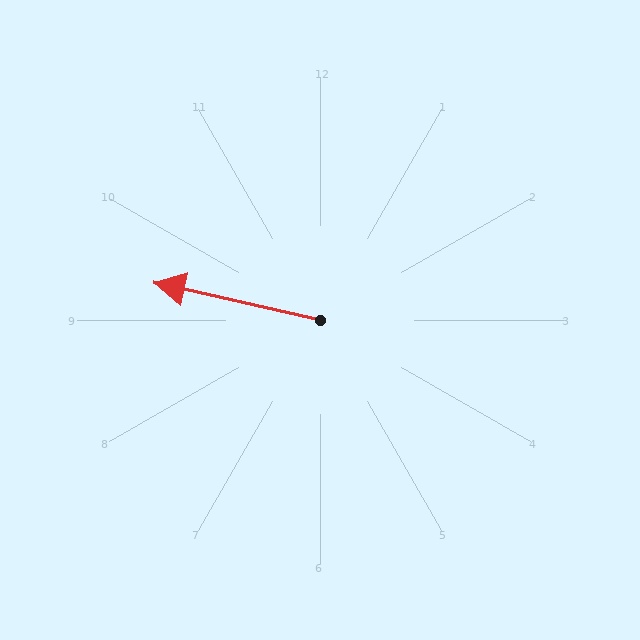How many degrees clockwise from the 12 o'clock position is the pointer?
Approximately 283 degrees.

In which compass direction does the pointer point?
West.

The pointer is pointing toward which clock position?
Roughly 9 o'clock.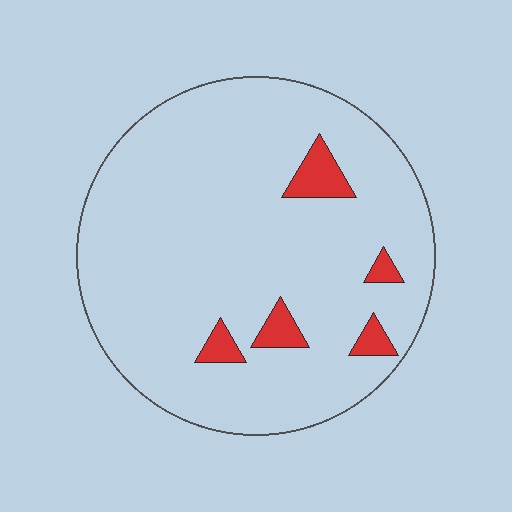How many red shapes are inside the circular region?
5.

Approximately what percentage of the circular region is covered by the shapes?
Approximately 5%.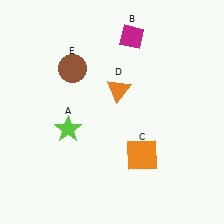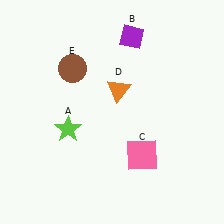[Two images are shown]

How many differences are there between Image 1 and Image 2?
There are 2 differences between the two images.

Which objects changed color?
B changed from magenta to purple. C changed from orange to pink.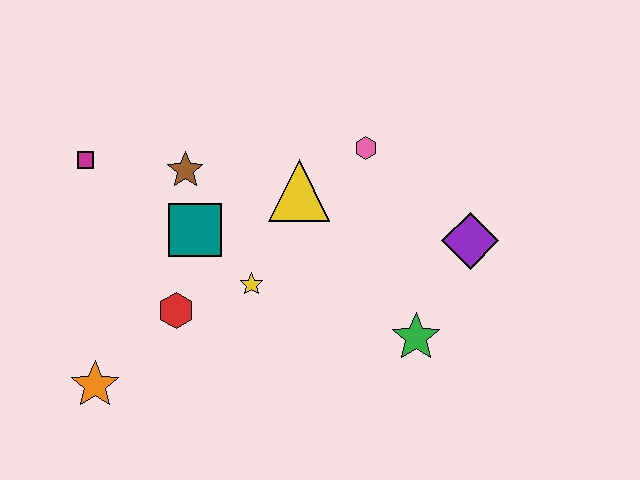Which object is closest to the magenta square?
The brown star is closest to the magenta square.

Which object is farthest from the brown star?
The purple diamond is farthest from the brown star.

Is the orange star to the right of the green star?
No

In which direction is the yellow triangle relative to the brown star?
The yellow triangle is to the right of the brown star.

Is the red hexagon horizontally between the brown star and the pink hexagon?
No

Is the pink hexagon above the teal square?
Yes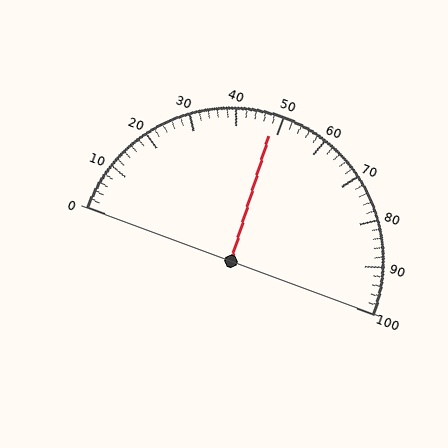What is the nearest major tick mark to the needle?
The nearest major tick mark is 50.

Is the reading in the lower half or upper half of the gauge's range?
The reading is in the lower half of the range (0 to 100).